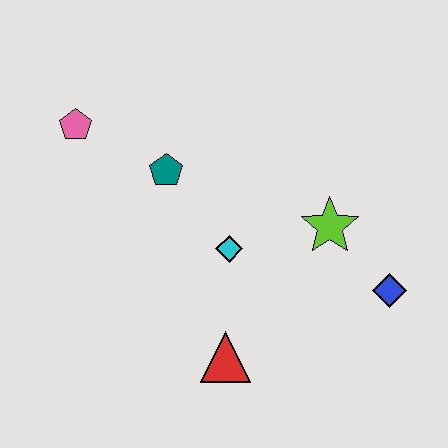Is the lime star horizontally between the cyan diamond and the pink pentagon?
No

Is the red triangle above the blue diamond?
No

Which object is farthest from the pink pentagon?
The blue diamond is farthest from the pink pentagon.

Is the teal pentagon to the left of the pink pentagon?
No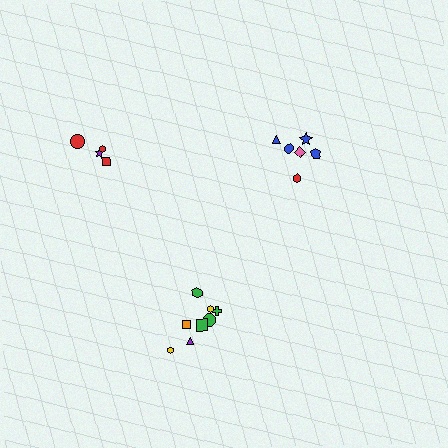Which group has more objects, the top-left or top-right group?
The top-right group.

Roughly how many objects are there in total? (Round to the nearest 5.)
Roughly 20 objects in total.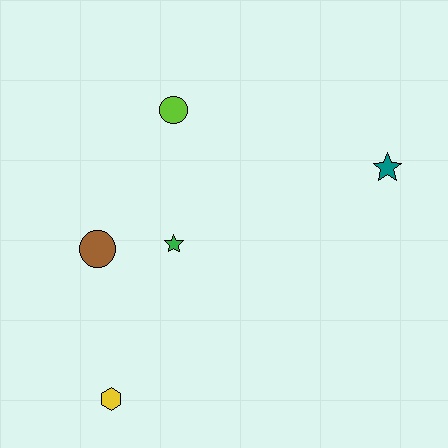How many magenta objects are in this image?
There are no magenta objects.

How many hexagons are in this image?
There is 1 hexagon.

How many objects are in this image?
There are 5 objects.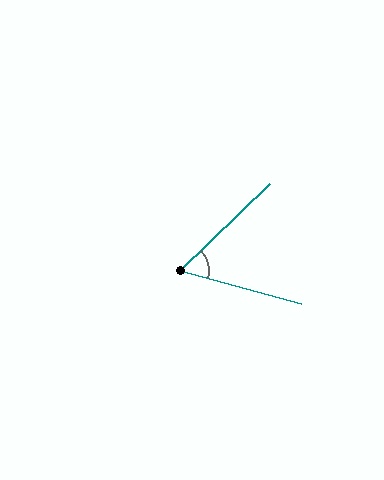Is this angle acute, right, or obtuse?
It is acute.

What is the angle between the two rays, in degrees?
Approximately 59 degrees.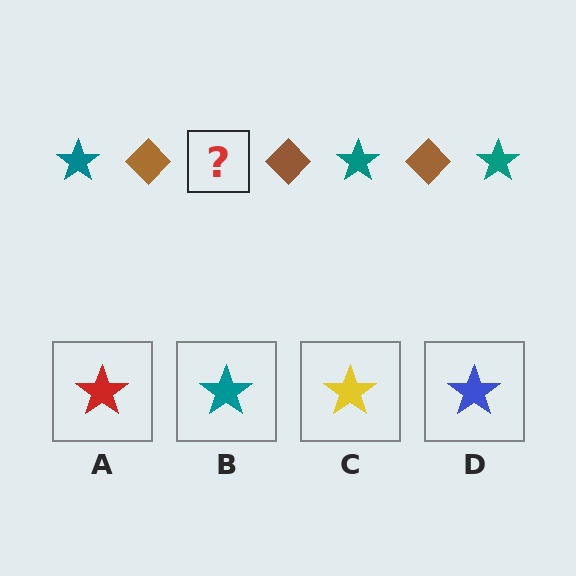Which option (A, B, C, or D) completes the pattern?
B.